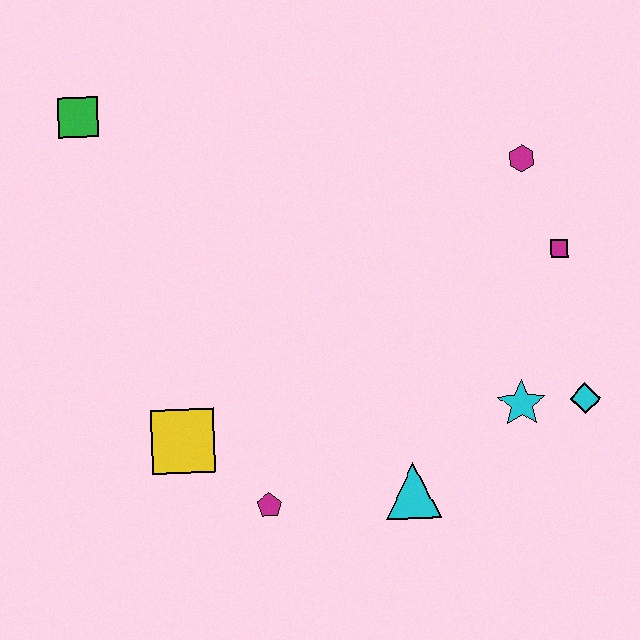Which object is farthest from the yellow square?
The magenta hexagon is farthest from the yellow square.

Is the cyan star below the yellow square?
No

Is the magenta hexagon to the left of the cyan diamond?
Yes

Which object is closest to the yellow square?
The magenta pentagon is closest to the yellow square.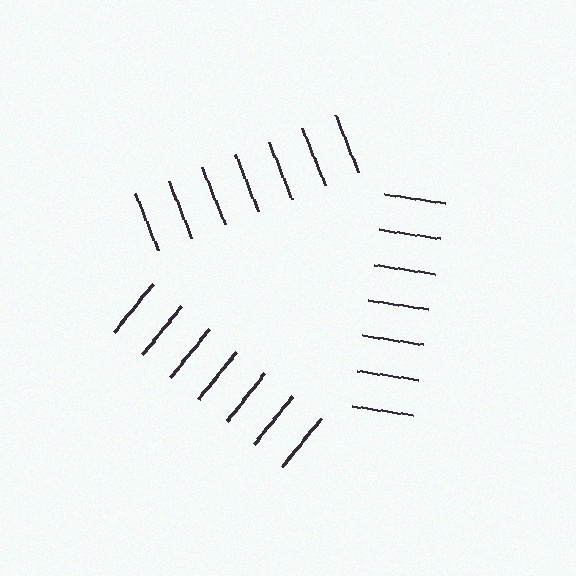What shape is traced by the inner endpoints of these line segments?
An illusory triangle — the line segments terminate on its edges but no continuous stroke is drawn.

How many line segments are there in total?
21 — 7 along each of the 3 edges.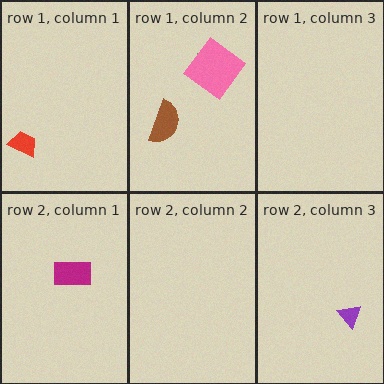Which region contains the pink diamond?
The row 1, column 2 region.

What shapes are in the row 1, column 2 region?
The brown semicircle, the green pentagon, the pink diamond.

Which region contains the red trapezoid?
The row 1, column 1 region.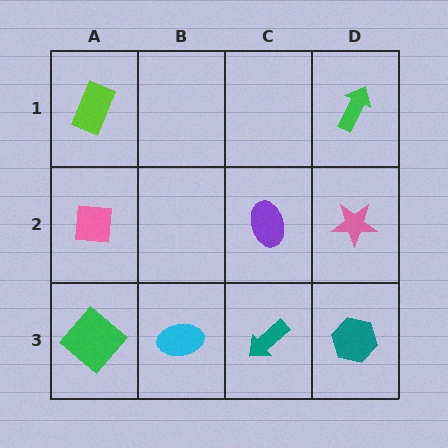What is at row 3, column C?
A teal arrow.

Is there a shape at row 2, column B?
No, that cell is empty.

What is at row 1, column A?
A lime rectangle.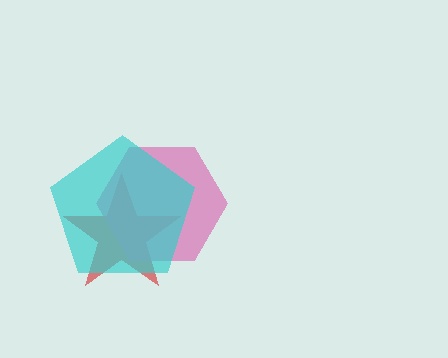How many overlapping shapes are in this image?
There are 3 overlapping shapes in the image.